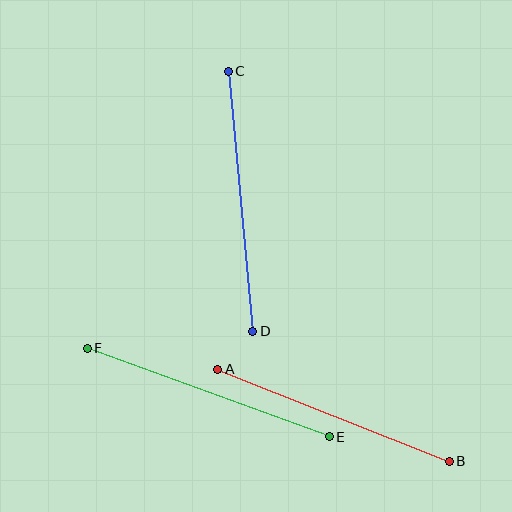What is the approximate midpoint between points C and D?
The midpoint is at approximately (241, 201) pixels.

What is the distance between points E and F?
The distance is approximately 258 pixels.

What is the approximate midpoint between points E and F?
The midpoint is at approximately (208, 392) pixels.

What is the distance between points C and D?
The distance is approximately 261 pixels.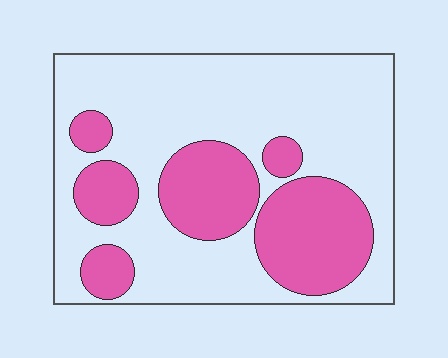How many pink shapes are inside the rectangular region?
6.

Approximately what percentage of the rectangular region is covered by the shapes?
Approximately 35%.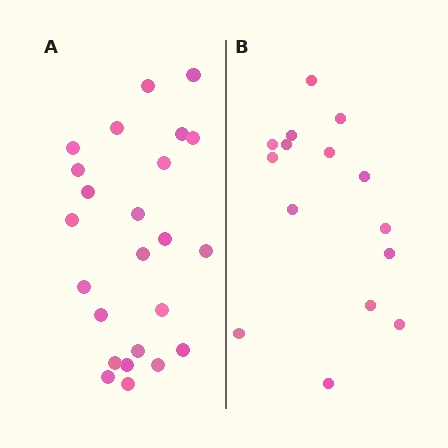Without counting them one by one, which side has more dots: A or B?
Region A (the left region) has more dots.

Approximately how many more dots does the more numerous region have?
Region A has roughly 8 or so more dots than region B.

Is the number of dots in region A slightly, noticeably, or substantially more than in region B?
Region A has substantially more. The ratio is roughly 1.6 to 1.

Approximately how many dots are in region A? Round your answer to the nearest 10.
About 20 dots. (The exact count is 24, which rounds to 20.)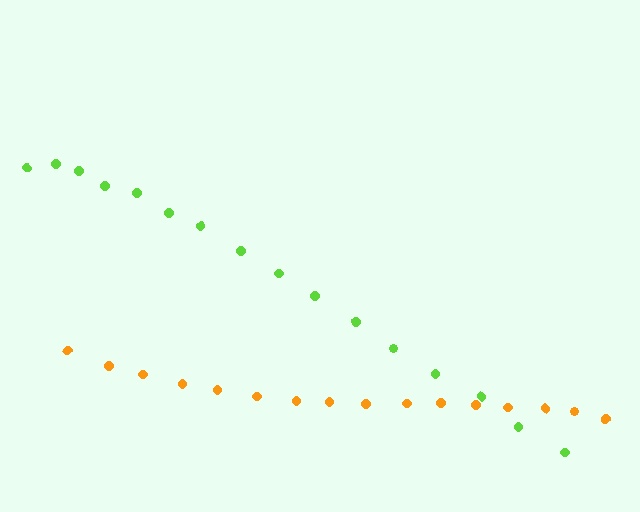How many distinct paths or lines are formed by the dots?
There are 2 distinct paths.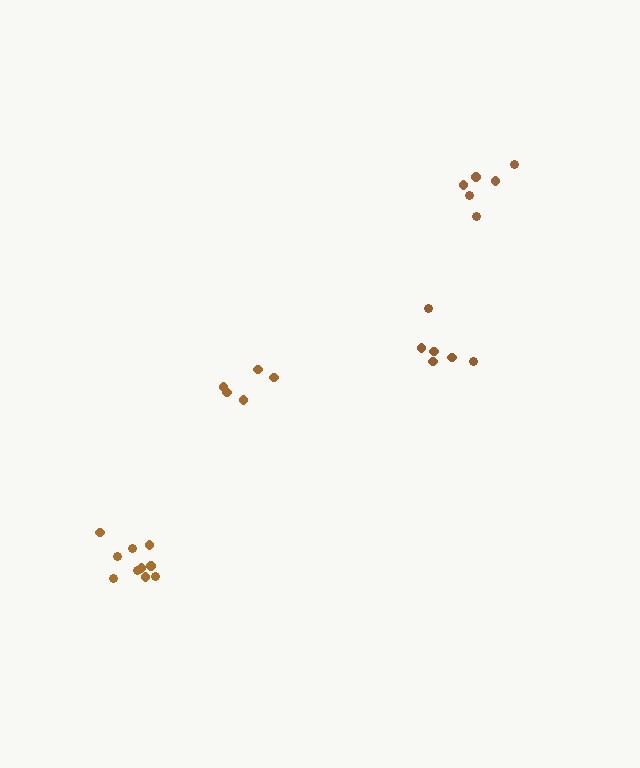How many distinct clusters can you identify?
There are 4 distinct clusters.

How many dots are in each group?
Group 1: 10 dots, Group 2: 5 dots, Group 3: 6 dots, Group 4: 6 dots (27 total).